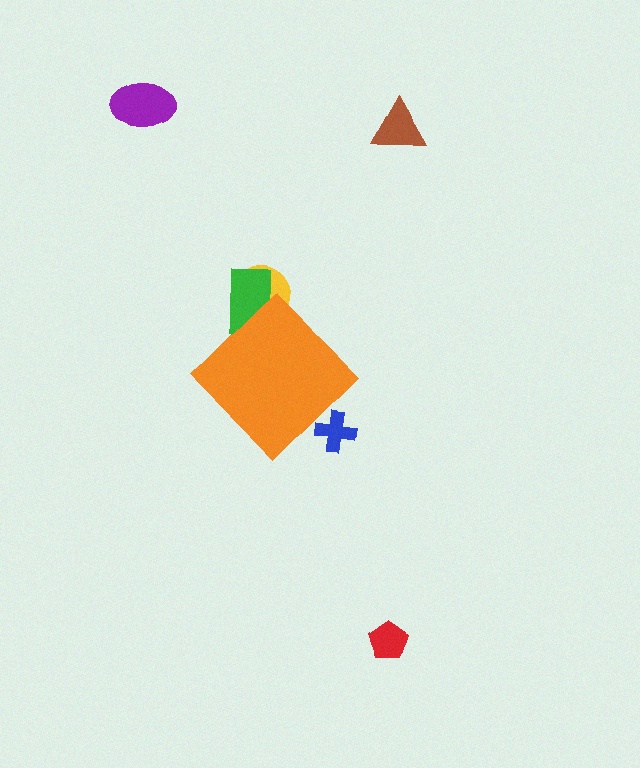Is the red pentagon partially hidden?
No, the red pentagon is fully visible.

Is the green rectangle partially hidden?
Yes, the green rectangle is partially hidden behind the orange diamond.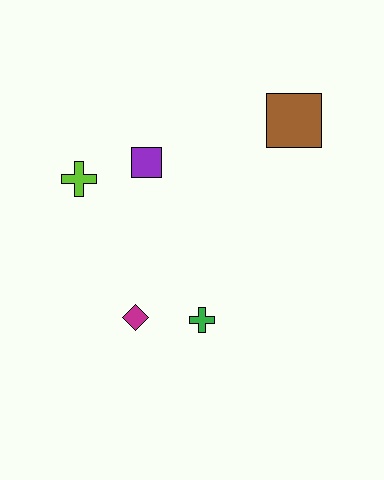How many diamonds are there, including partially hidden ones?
There is 1 diamond.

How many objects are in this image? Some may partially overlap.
There are 5 objects.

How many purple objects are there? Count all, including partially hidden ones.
There is 1 purple object.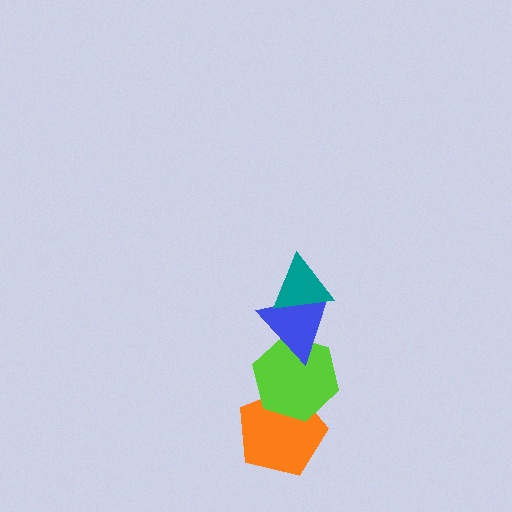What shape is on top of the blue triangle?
The teal triangle is on top of the blue triangle.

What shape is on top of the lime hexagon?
The blue triangle is on top of the lime hexagon.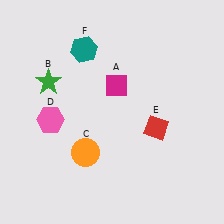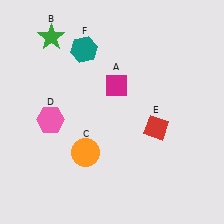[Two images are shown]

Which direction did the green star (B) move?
The green star (B) moved up.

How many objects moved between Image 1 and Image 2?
1 object moved between the two images.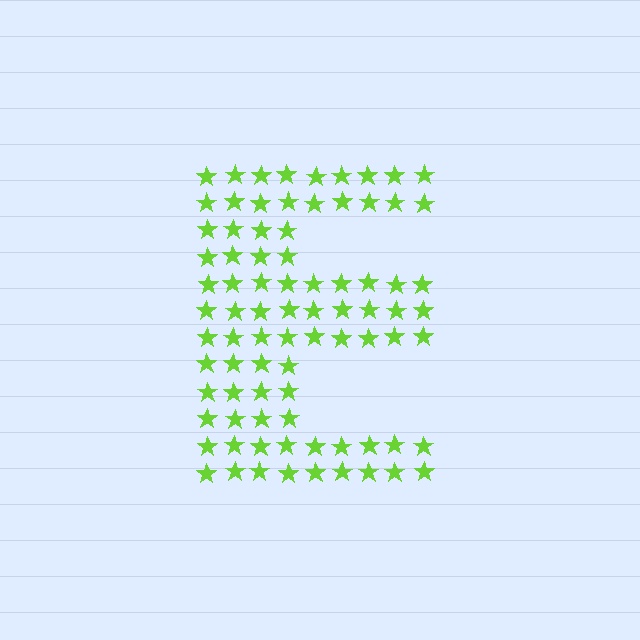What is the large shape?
The large shape is the letter E.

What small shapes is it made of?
It is made of small stars.